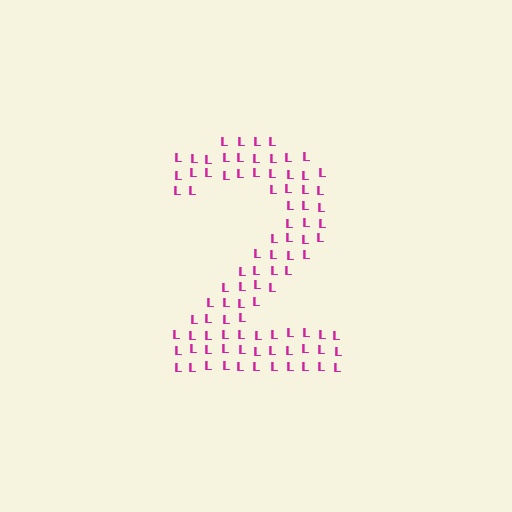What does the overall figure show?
The overall figure shows the digit 2.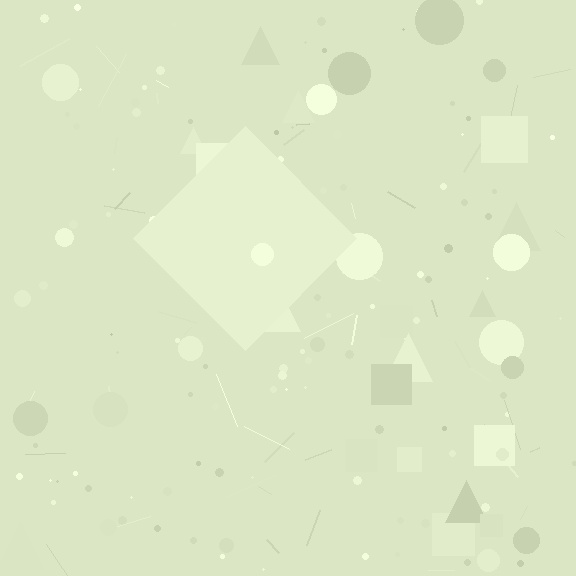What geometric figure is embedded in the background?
A diamond is embedded in the background.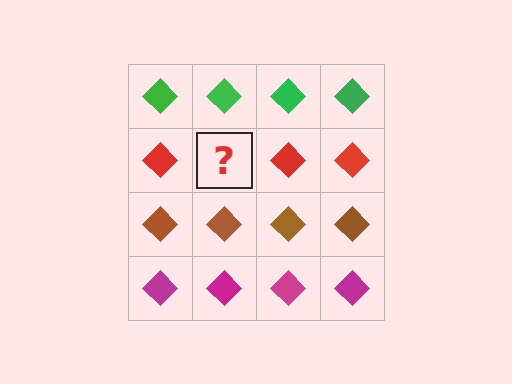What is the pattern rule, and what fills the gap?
The rule is that each row has a consistent color. The gap should be filled with a red diamond.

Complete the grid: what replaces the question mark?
The question mark should be replaced with a red diamond.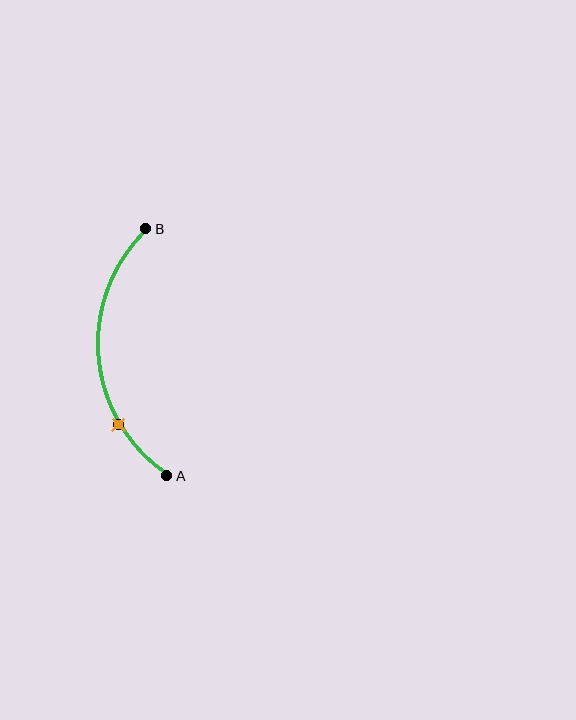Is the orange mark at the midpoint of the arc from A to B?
No. The orange mark lies on the arc but is closer to endpoint A. The arc midpoint would be at the point on the curve equidistant along the arc from both A and B.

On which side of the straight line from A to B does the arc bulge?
The arc bulges to the left of the straight line connecting A and B.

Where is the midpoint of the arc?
The arc midpoint is the point on the curve farthest from the straight line joining A and B. It sits to the left of that line.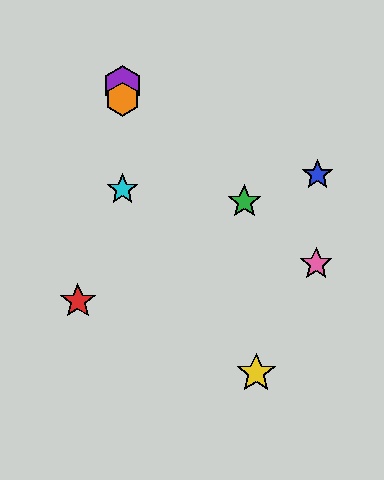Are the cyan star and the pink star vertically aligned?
No, the cyan star is at x≈123 and the pink star is at x≈316.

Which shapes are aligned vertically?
The purple hexagon, the orange hexagon, the cyan star are aligned vertically.